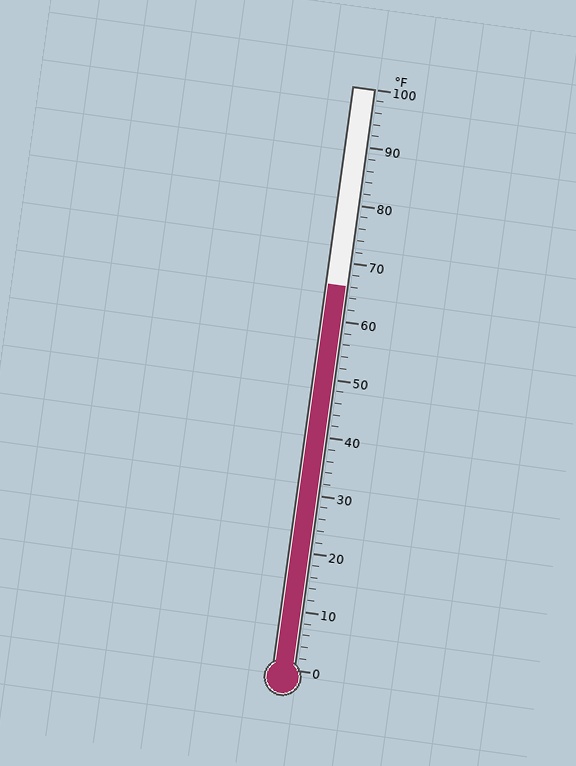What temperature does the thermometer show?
The thermometer shows approximately 66°F.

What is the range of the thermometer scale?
The thermometer scale ranges from 0°F to 100°F.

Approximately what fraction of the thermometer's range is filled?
The thermometer is filled to approximately 65% of its range.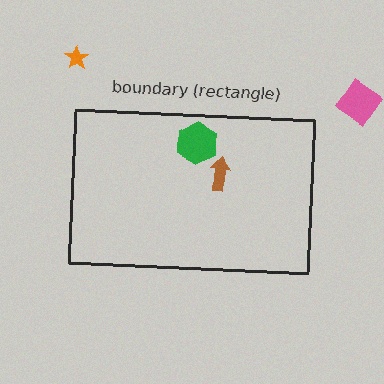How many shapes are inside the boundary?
2 inside, 2 outside.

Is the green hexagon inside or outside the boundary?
Inside.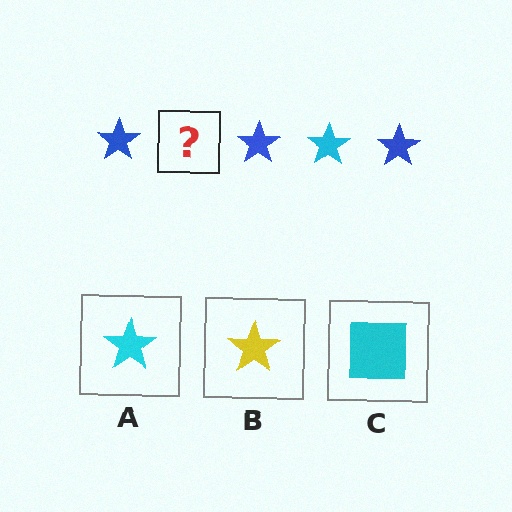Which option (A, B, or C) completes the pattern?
A.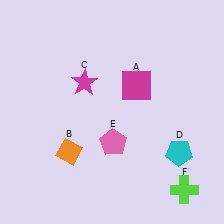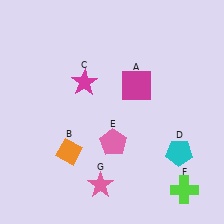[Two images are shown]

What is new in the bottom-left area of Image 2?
A pink star (G) was added in the bottom-left area of Image 2.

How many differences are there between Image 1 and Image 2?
There is 1 difference between the two images.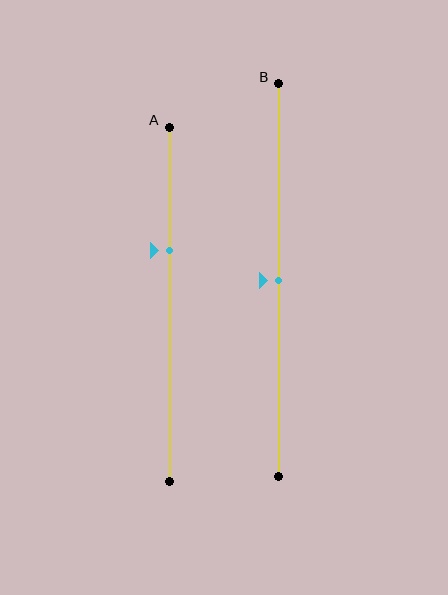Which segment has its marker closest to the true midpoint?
Segment B has its marker closest to the true midpoint.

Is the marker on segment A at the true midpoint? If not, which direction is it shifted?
No, the marker on segment A is shifted upward by about 15% of the segment length.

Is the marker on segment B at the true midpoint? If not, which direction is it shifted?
Yes, the marker on segment B is at the true midpoint.